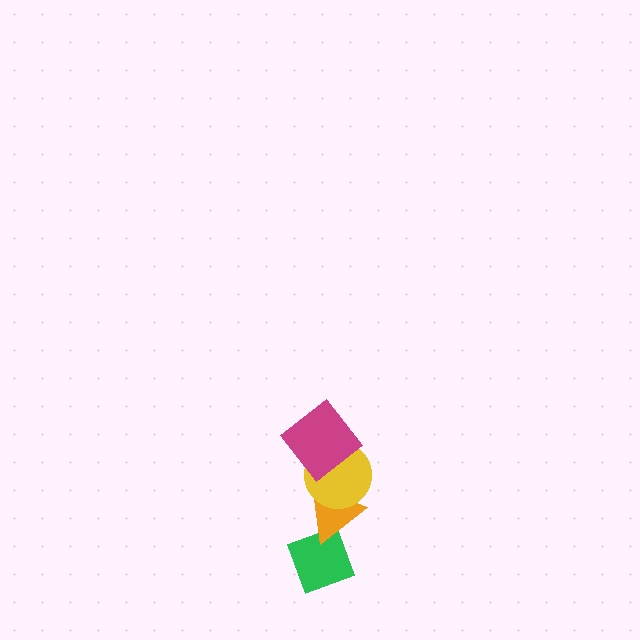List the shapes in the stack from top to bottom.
From top to bottom: the magenta diamond, the yellow circle, the orange triangle, the green diamond.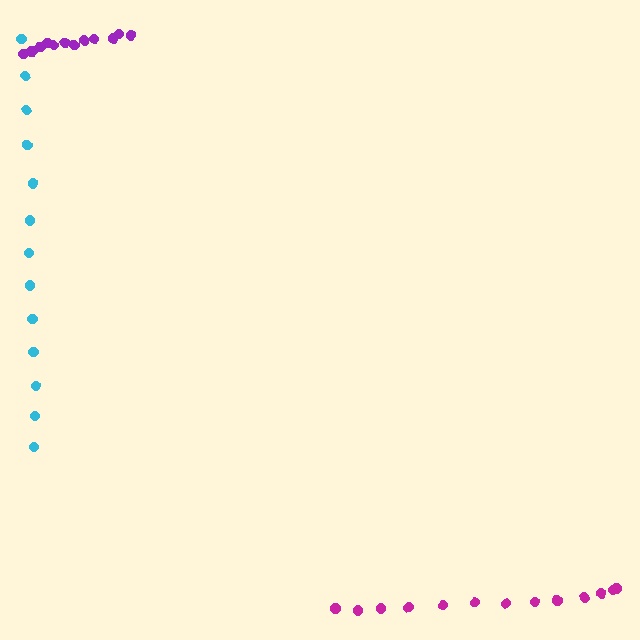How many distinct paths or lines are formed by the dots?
There are 3 distinct paths.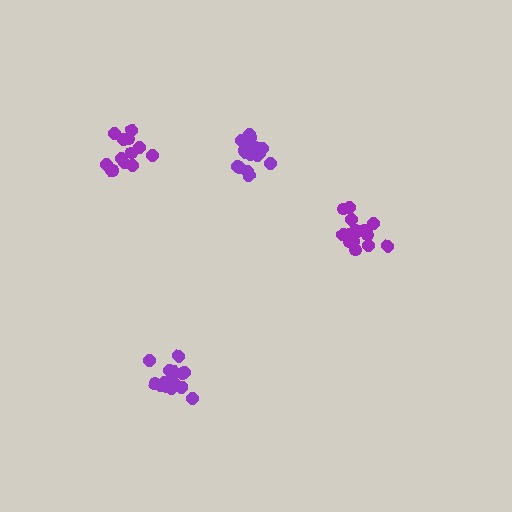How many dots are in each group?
Group 1: 13 dots, Group 2: 16 dots, Group 3: 16 dots, Group 4: 15 dots (60 total).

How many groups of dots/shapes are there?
There are 4 groups.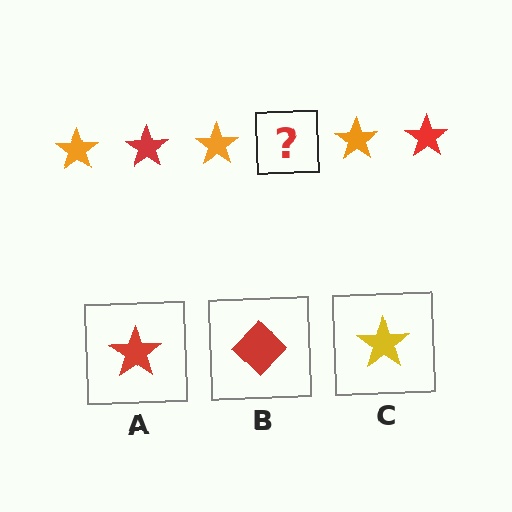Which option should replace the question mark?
Option A.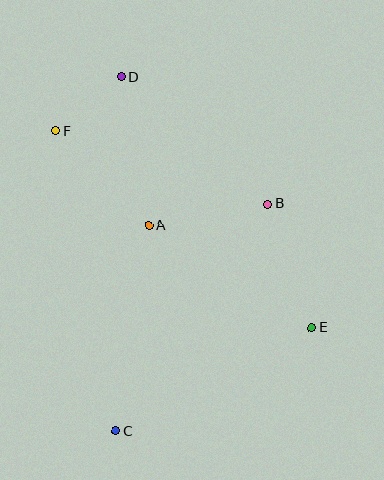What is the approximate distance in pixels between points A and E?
The distance between A and E is approximately 192 pixels.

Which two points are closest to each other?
Points D and F are closest to each other.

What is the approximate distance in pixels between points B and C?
The distance between B and C is approximately 274 pixels.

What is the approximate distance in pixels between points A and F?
The distance between A and F is approximately 133 pixels.